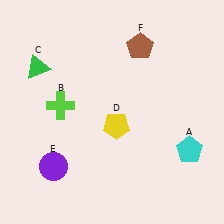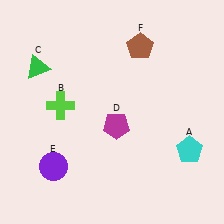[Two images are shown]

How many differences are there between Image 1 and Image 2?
There is 1 difference between the two images.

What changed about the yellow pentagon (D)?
In Image 1, D is yellow. In Image 2, it changed to magenta.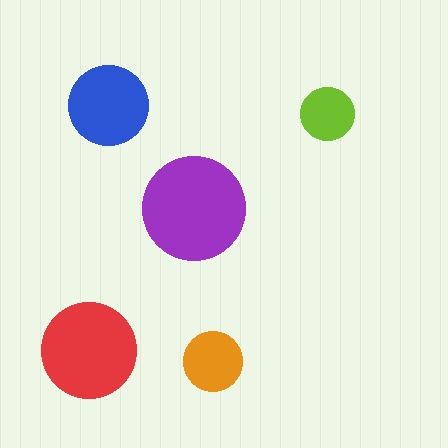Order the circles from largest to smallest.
the purple one, the red one, the blue one, the orange one, the lime one.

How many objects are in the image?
There are 5 objects in the image.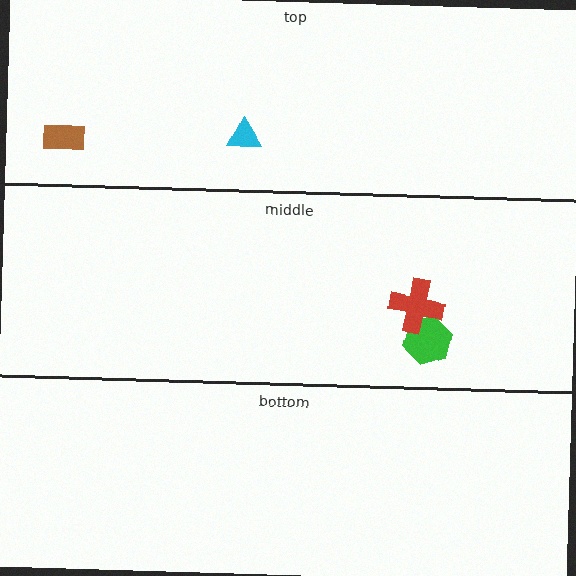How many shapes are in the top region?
2.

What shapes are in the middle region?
The green hexagon, the red cross.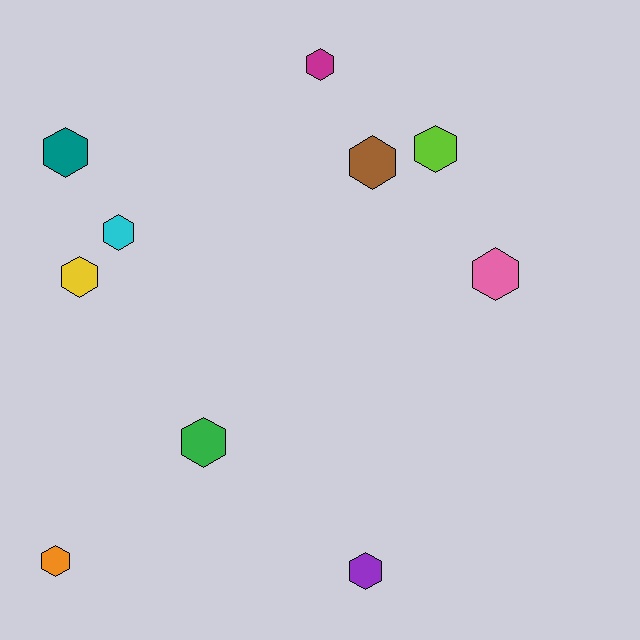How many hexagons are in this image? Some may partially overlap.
There are 10 hexagons.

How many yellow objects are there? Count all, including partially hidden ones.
There is 1 yellow object.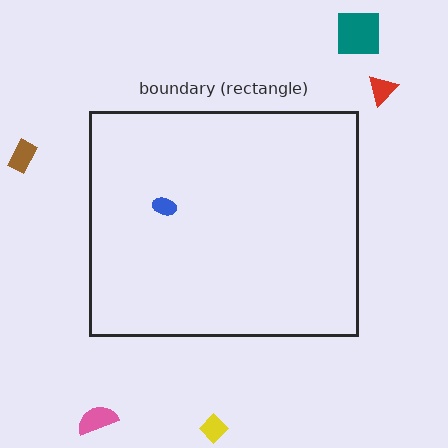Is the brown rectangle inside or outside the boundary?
Outside.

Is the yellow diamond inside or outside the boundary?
Outside.